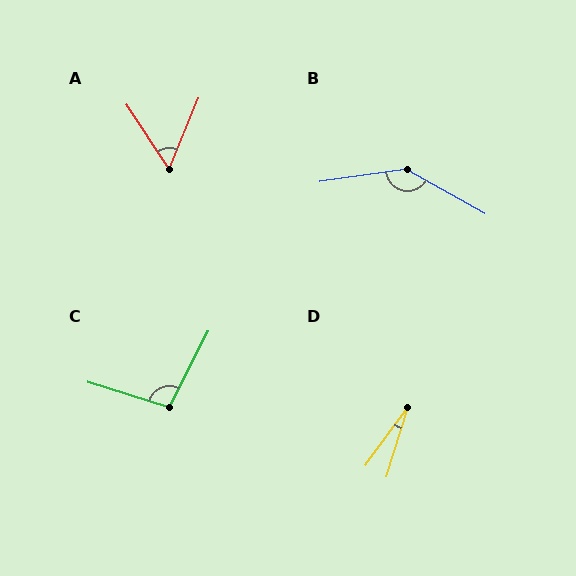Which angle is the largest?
B, at approximately 143 degrees.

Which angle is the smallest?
D, at approximately 19 degrees.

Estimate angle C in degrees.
Approximately 100 degrees.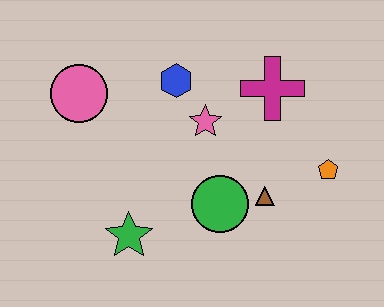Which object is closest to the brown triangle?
The green circle is closest to the brown triangle.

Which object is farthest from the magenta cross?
The green star is farthest from the magenta cross.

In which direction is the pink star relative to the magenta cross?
The pink star is to the left of the magenta cross.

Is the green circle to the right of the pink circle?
Yes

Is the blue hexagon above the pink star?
Yes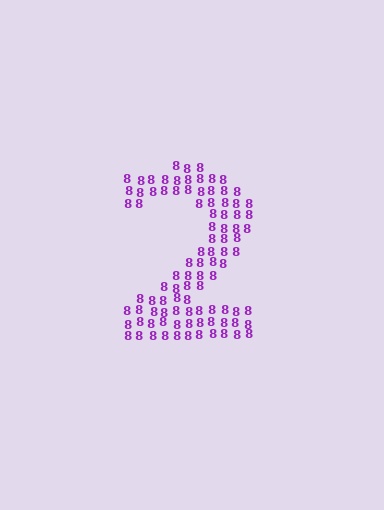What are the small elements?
The small elements are digit 8's.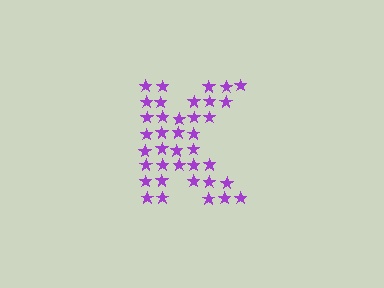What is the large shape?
The large shape is the letter K.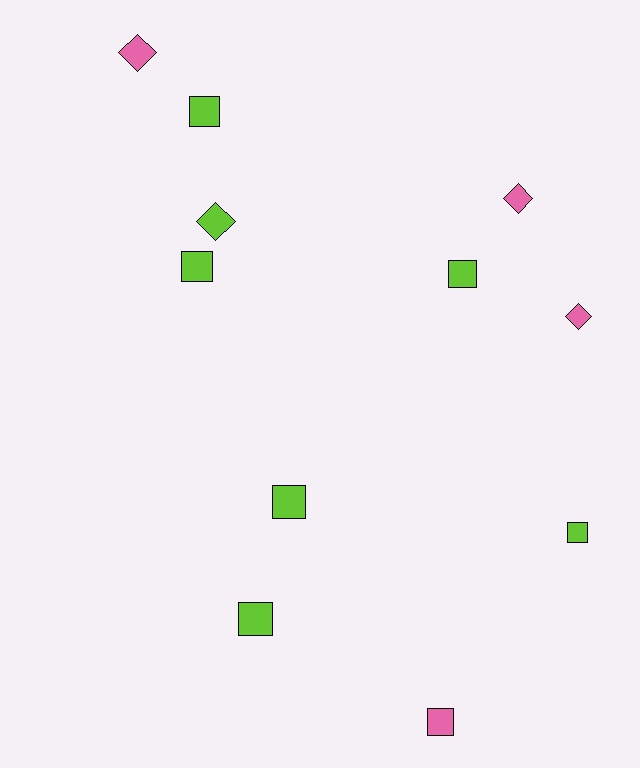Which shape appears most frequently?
Square, with 7 objects.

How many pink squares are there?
There is 1 pink square.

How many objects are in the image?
There are 11 objects.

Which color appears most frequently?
Lime, with 7 objects.